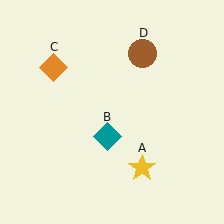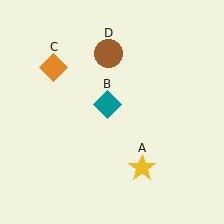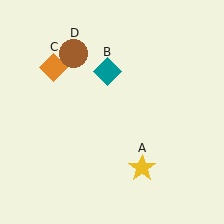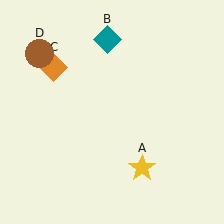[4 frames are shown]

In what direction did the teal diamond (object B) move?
The teal diamond (object B) moved up.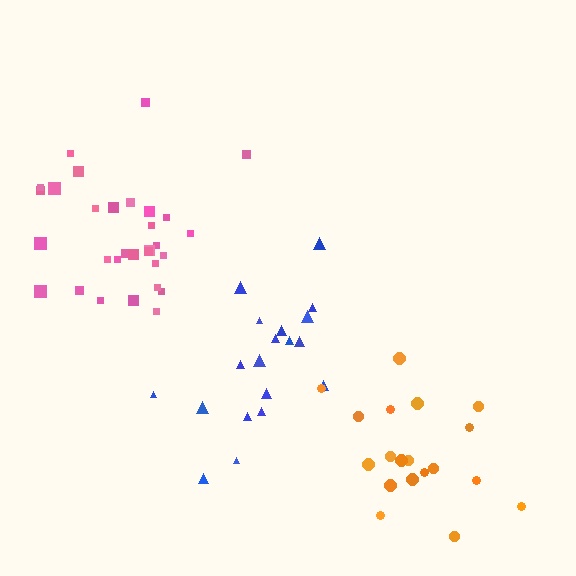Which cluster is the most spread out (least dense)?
Blue.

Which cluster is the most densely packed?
Pink.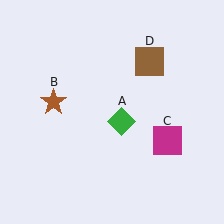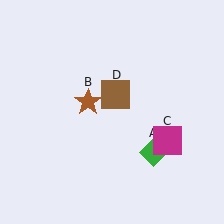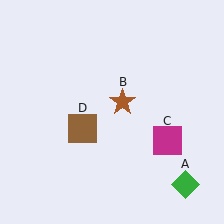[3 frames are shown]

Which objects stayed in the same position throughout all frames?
Magenta square (object C) remained stationary.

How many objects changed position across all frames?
3 objects changed position: green diamond (object A), brown star (object B), brown square (object D).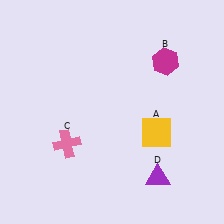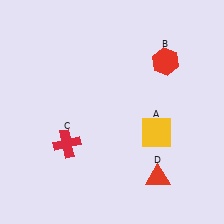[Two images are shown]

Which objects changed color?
B changed from magenta to red. C changed from pink to red. D changed from purple to red.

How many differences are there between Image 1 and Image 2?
There are 3 differences between the two images.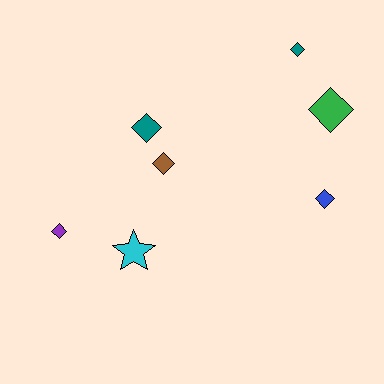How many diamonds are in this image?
There are 6 diamonds.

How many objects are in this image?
There are 7 objects.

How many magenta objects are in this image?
There are no magenta objects.